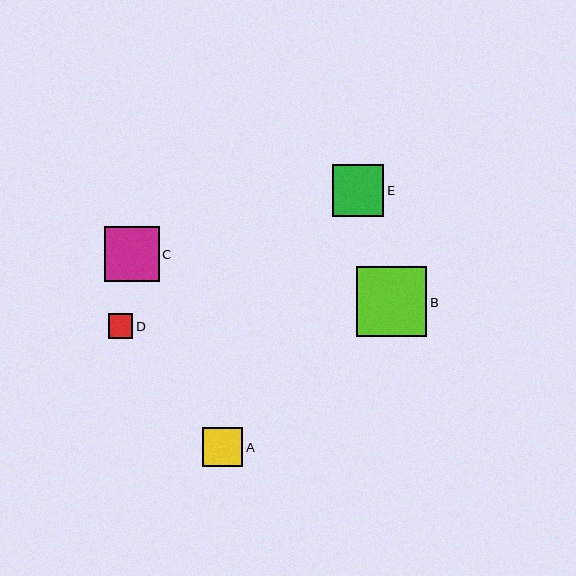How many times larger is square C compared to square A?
Square C is approximately 1.4 times the size of square A.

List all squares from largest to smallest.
From largest to smallest: B, C, E, A, D.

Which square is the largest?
Square B is the largest with a size of approximately 70 pixels.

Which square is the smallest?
Square D is the smallest with a size of approximately 24 pixels.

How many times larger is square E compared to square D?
Square E is approximately 2.1 times the size of square D.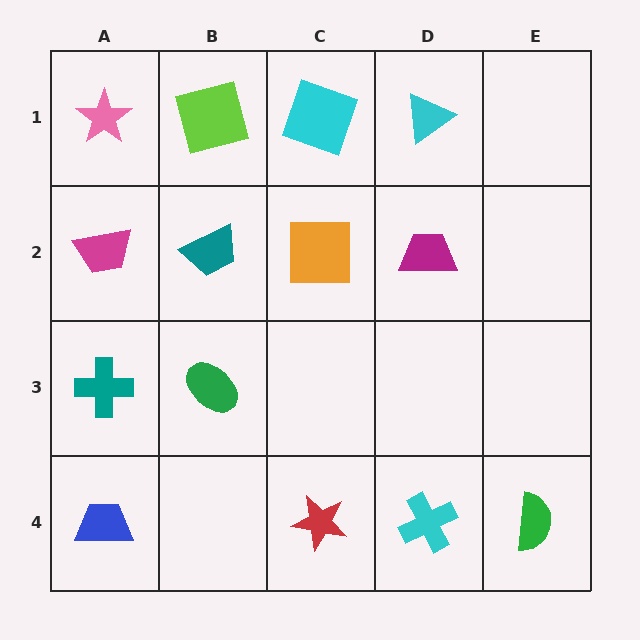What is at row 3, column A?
A teal cross.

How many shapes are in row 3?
2 shapes.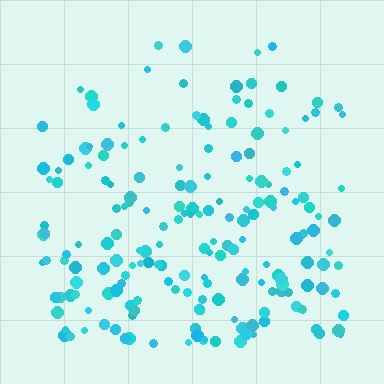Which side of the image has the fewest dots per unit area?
The top.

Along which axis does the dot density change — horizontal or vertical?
Vertical.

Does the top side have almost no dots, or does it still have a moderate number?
Still a moderate number, just noticeably fewer than the bottom.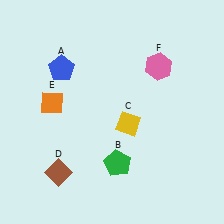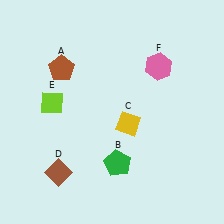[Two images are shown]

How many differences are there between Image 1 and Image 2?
There are 2 differences between the two images.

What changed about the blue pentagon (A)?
In Image 1, A is blue. In Image 2, it changed to brown.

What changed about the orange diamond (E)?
In Image 1, E is orange. In Image 2, it changed to lime.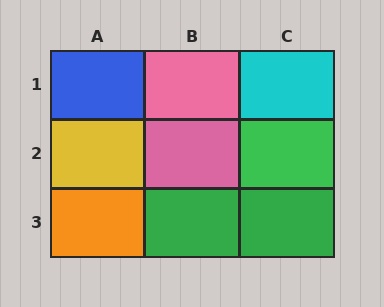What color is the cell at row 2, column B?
Pink.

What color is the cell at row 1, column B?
Pink.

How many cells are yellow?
1 cell is yellow.